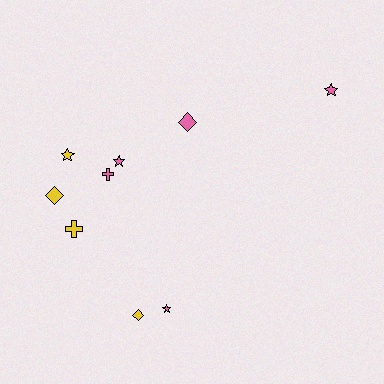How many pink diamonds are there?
There is 1 pink diamond.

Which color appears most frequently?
Pink, with 5 objects.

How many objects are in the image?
There are 9 objects.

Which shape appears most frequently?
Star, with 4 objects.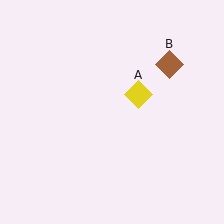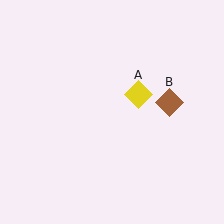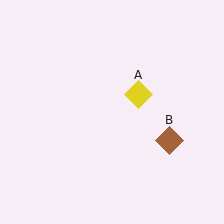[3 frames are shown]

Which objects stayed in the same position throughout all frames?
Yellow diamond (object A) remained stationary.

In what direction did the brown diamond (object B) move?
The brown diamond (object B) moved down.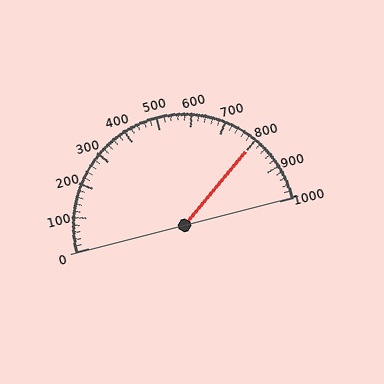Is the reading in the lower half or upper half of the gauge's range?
The reading is in the upper half of the range (0 to 1000).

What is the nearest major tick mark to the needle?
The nearest major tick mark is 800.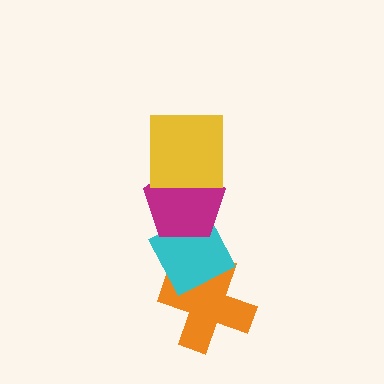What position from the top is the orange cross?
The orange cross is 4th from the top.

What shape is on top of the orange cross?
The cyan diamond is on top of the orange cross.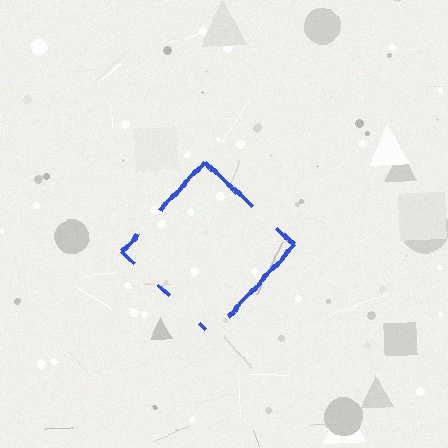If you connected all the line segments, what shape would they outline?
They would outline a diamond.